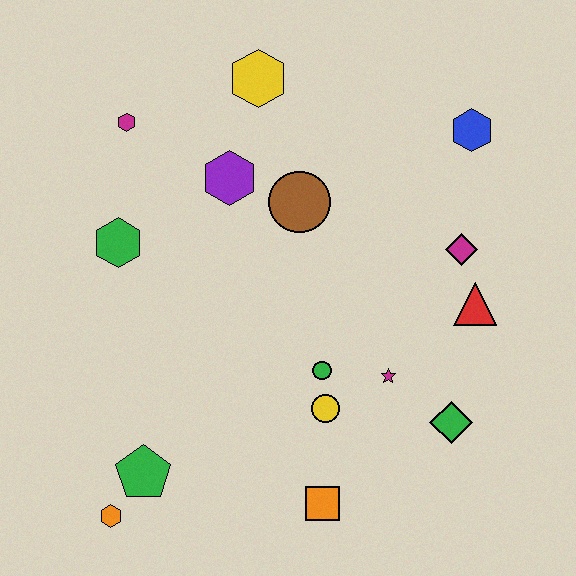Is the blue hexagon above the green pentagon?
Yes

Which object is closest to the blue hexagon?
The magenta diamond is closest to the blue hexagon.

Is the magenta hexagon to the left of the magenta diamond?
Yes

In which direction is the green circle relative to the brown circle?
The green circle is below the brown circle.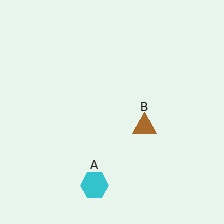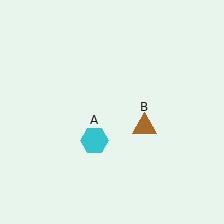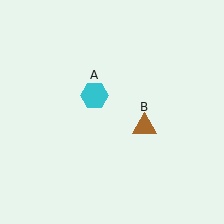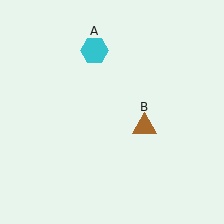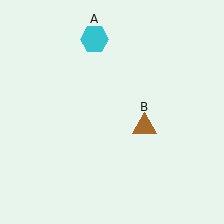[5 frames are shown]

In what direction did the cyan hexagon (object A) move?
The cyan hexagon (object A) moved up.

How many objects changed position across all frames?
1 object changed position: cyan hexagon (object A).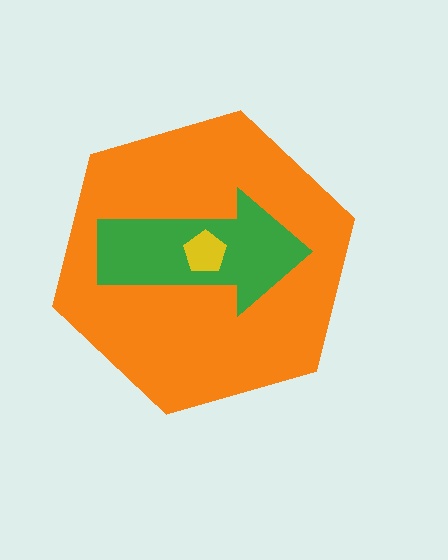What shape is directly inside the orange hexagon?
The green arrow.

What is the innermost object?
The yellow pentagon.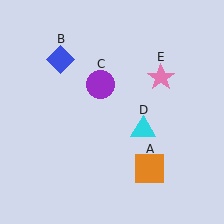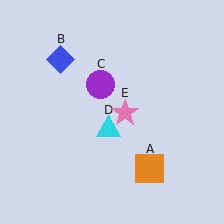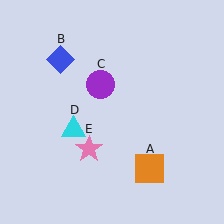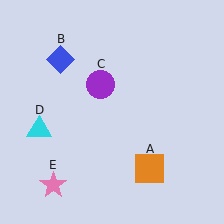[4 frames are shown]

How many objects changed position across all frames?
2 objects changed position: cyan triangle (object D), pink star (object E).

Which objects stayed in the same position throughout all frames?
Orange square (object A) and blue diamond (object B) and purple circle (object C) remained stationary.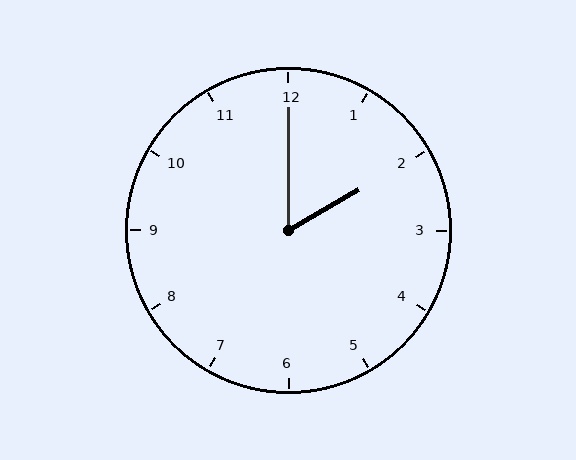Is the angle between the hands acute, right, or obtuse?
It is acute.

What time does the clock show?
2:00.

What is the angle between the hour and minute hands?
Approximately 60 degrees.